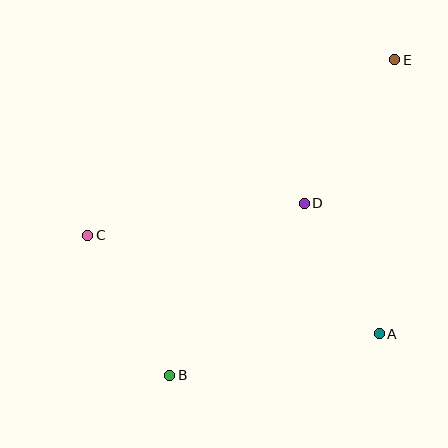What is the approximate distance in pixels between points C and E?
The distance between C and E is approximately 354 pixels.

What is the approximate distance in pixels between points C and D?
The distance between C and D is approximately 219 pixels.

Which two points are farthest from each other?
Points B and E are farthest from each other.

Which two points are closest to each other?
Points A and D are closest to each other.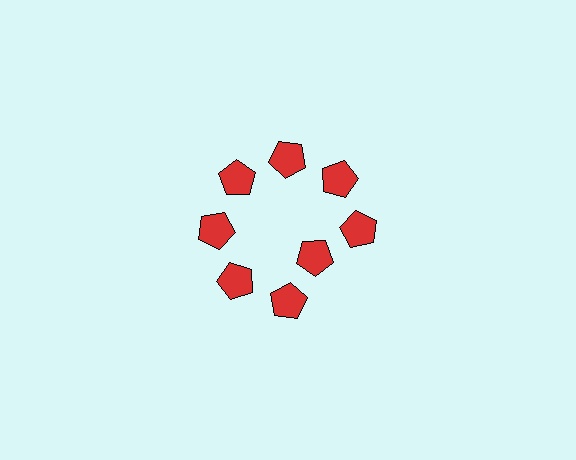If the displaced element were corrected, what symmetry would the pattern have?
It would have 8-fold rotational symmetry — the pattern would map onto itself every 45 degrees.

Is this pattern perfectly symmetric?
No. The 8 red pentagons are arranged in a ring, but one element near the 4 o'clock position is pulled inward toward the center, breaking the 8-fold rotational symmetry.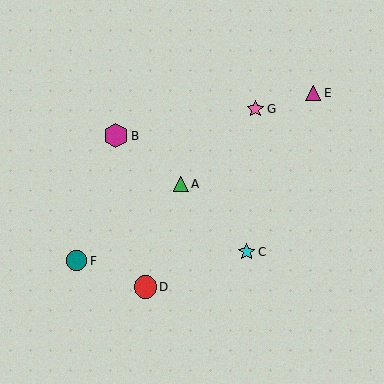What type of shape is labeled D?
Shape D is a red circle.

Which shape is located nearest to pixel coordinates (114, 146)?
The magenta hexagon (labeled B) at (116, 136) is nearest to that location.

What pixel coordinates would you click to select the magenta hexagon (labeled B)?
Click at (116, 136) to select the magenta hexagon B.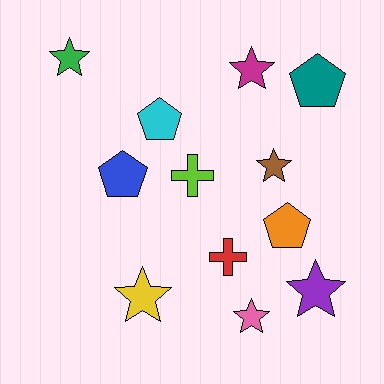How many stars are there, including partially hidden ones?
There are 6 stars.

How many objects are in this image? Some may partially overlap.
There are 12 objects.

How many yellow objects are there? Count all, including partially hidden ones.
There is 1 yellow object.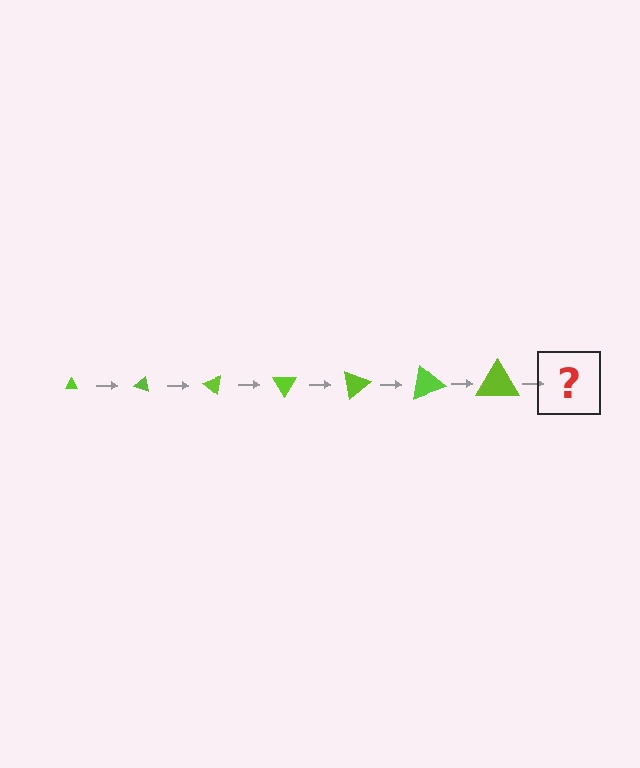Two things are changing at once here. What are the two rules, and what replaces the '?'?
The two rules are that the triangle grows larger each step and it rotates 20 degrees each step. The '?' should be a triangle, larger than the previous one and rotated 140 degrees from the start.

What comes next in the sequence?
The next element should be a triangle, larger than the previous one and rotated 140 degrees from the start.